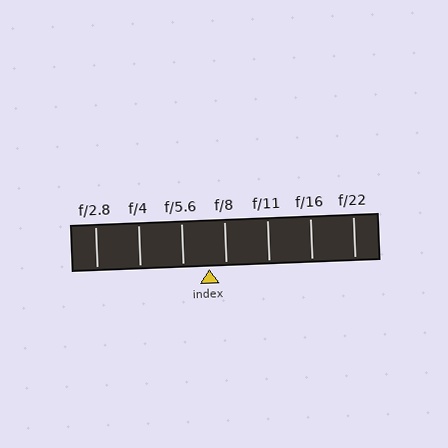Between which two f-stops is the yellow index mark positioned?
The index mark is between f/5.6 and f/8.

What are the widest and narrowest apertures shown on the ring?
The widest aperture shown is f/2.8 and the narrowest is f/22.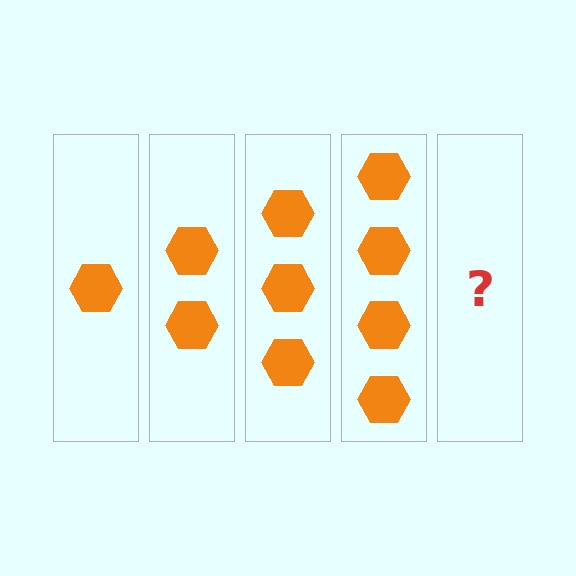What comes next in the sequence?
The next element should be 5 hexagons.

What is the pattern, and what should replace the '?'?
The pattern is that each step adds one more hexagon. The '?' should be 5 hexagons.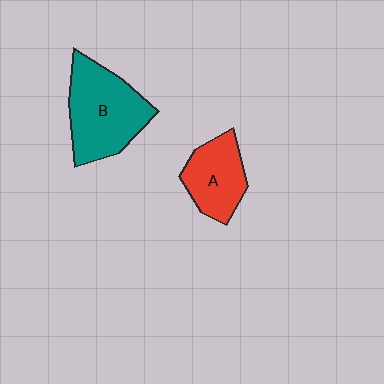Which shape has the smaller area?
Shape A (red).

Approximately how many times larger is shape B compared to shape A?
Approximately 1.5 times.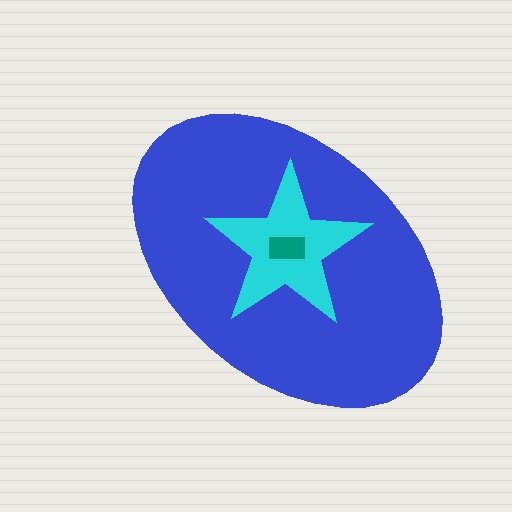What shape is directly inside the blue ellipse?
The cyan star.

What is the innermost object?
The teal rectangle.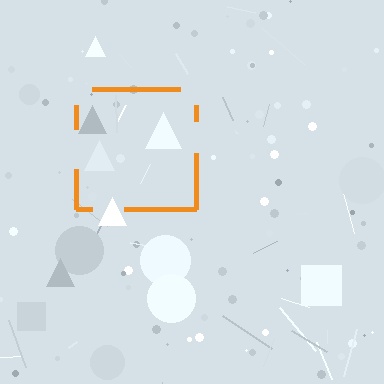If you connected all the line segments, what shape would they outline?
They would outline a square.